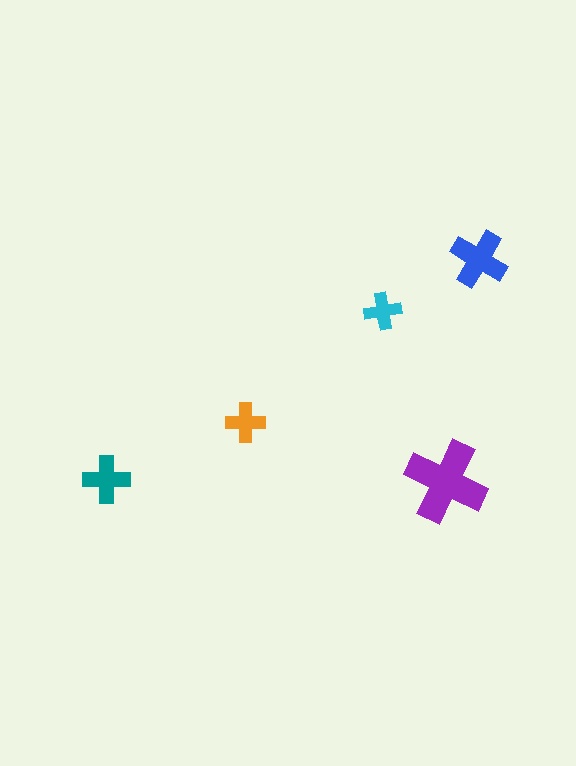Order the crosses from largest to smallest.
the purple one, the blue one, the teal one, the orange one, the cyan one.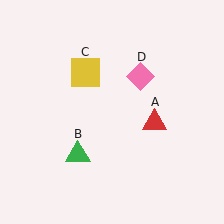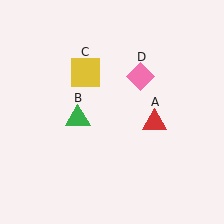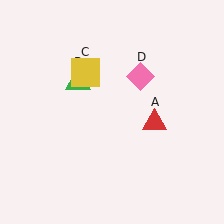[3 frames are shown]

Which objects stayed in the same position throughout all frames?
Red triangle (object A) and yellow square (object C) and pink diamond (object D) remained stationary.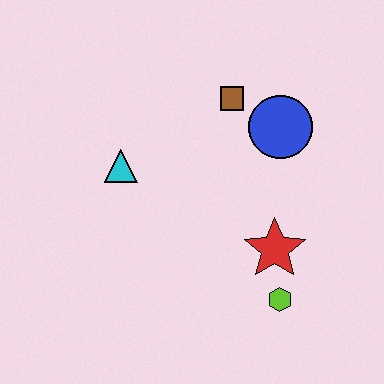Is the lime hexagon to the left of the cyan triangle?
No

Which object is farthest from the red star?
The cyan triangle is farthest from the red star.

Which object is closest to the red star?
The lime hexagon is closest to the red star.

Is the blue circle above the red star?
Yes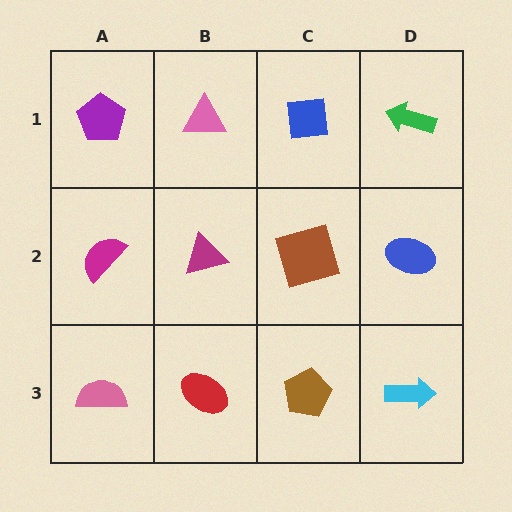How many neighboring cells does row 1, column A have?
2.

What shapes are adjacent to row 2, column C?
A blue square (row 1, column C), a brown pentagon (row 3, column C), a magenta triangle (row 2, column B), a blue ellipse (row 2, column D).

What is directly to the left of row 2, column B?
A magenta semicircle.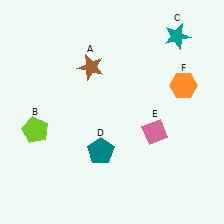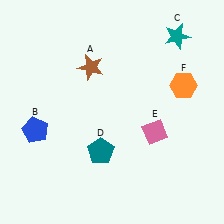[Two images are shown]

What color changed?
The pentagon (B) changed from lime in Image 1 to blue in Image 2.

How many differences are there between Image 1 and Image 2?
There is 1 difference between the two images.